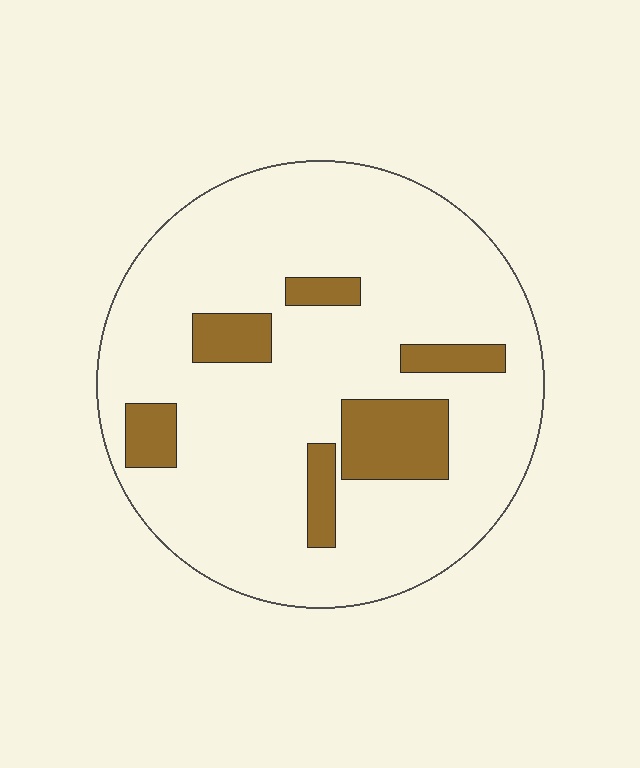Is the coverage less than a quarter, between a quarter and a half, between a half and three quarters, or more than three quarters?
Less than a quarter.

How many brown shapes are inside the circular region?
6.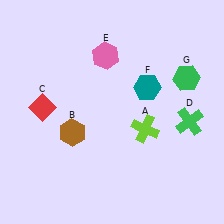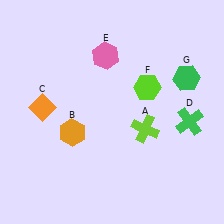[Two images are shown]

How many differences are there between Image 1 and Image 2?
There are 3 differences between the two images.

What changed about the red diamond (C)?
In Image 1, C is red. In Image 2, it changed to orange.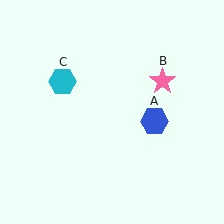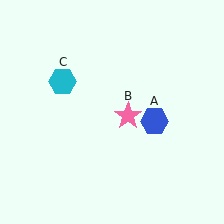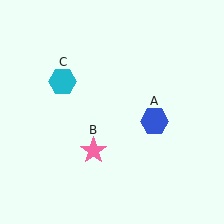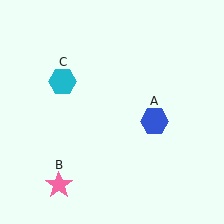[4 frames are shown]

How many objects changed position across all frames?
1 object changed position: pink star (object B).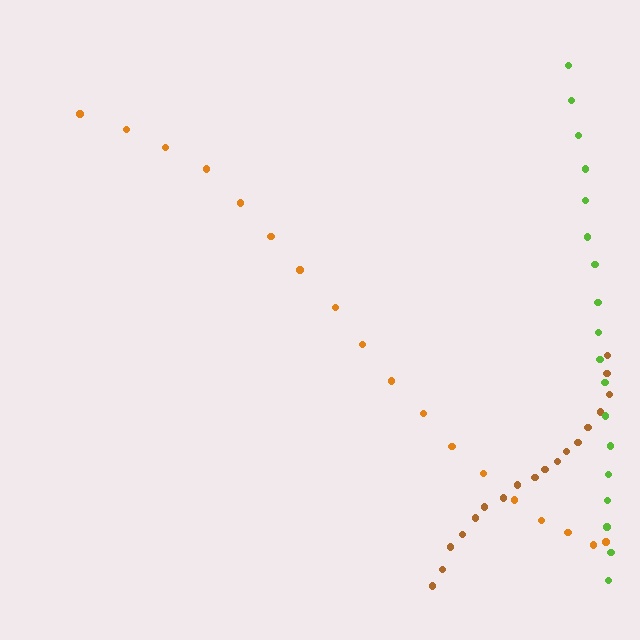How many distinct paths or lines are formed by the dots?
There are 3 distinct paths.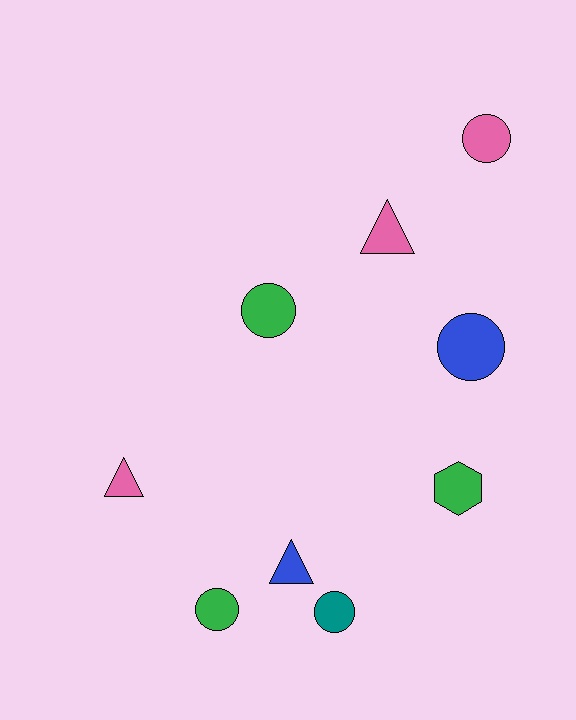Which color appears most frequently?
Pink, with 3 objects.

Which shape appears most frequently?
Circle, with 5 objects.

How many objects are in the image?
There are 9 objects.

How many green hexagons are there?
There is 1 green hexagon.